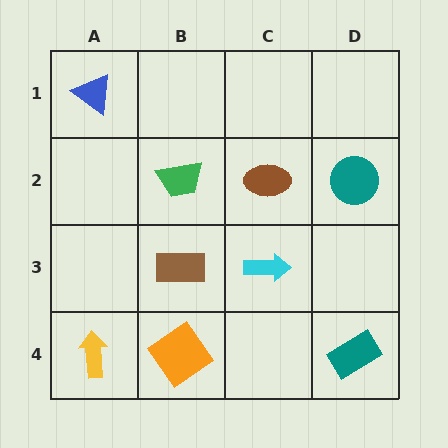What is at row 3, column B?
A brown rectangle.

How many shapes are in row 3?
2 shapes.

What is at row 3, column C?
A cyan arrow.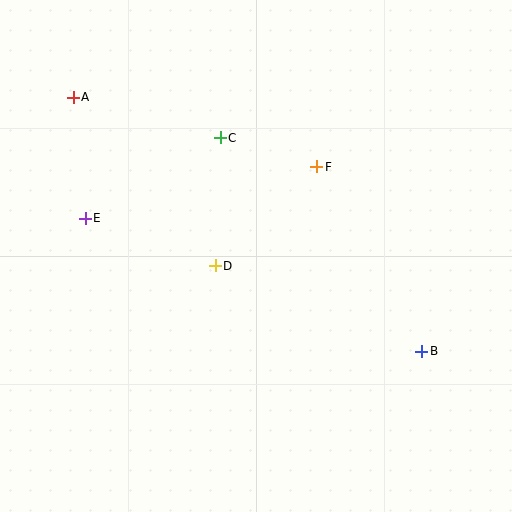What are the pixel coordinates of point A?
Point A is at (73, 97).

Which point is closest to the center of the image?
Point D at (215, 266) is closest to the center.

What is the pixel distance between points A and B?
The distance between A and B is 431 pixels.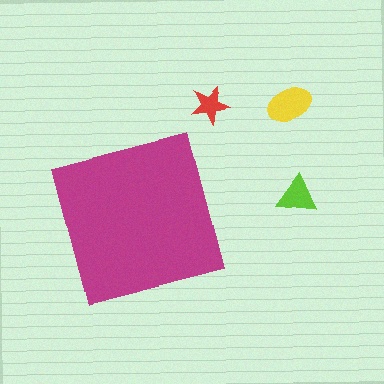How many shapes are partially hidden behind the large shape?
0 shapes are partially hidden.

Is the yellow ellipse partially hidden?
No, the yellow ellipse is fully visible.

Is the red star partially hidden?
No, the red star is fully visible.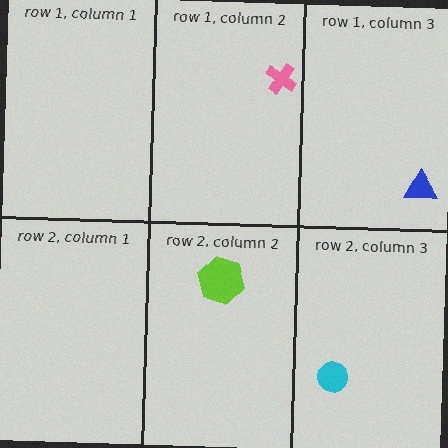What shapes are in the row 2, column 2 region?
The lime hexagon.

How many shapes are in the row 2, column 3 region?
1.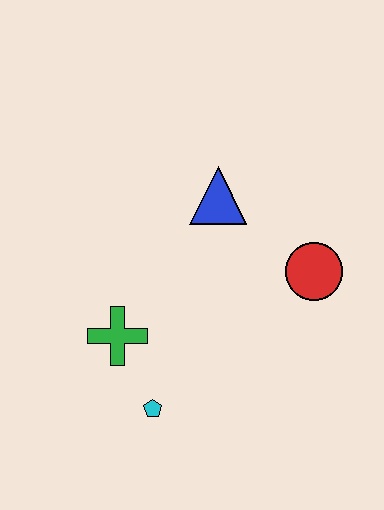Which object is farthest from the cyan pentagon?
The blue triangle is farthest from the cyan pentagon.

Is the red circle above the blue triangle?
No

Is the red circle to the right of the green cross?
Yes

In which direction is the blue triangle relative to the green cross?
The blue triangle is above the green cross.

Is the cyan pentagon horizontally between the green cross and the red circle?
Yes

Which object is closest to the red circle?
The blue triangle is closest to the red circle.